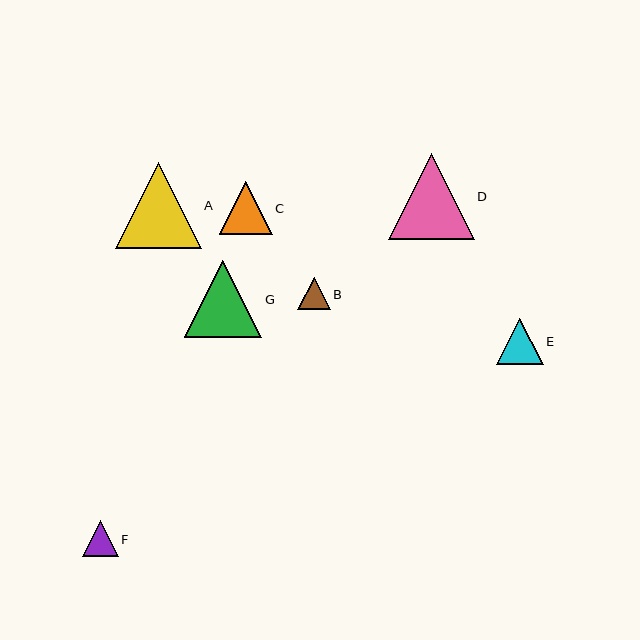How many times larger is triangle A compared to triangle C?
Triangle A is approximately 1.6 times the size of triangle C.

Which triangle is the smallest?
Triangle B is the smallest with a size of approximately 32 pixels.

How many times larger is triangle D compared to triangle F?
Triangle D is approximately 2.4 times the size of triangle F.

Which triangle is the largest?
Triangle D is the largest with a size of approximately 86 pixels.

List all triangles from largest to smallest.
From largest to smallest: D, A, G, C, E, F, B.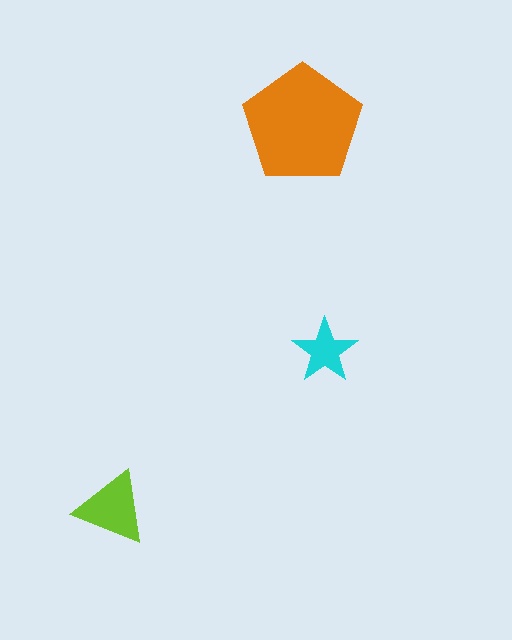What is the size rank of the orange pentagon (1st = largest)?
1st.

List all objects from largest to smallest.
The orange pentagon, the lime triangle, the cyan star.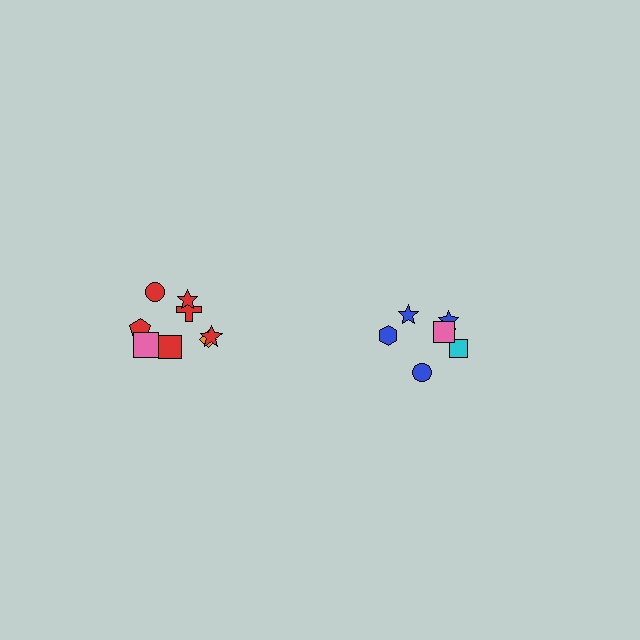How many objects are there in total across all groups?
There are 14 objects.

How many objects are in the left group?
There are 8 objects.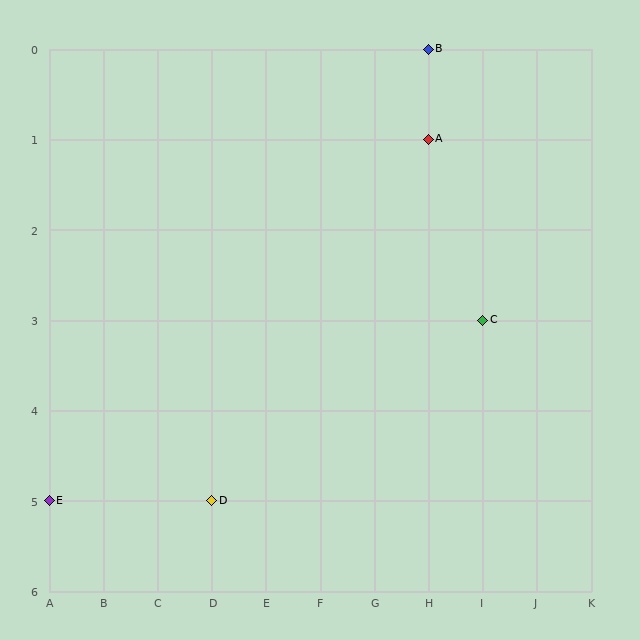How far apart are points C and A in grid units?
Points C and A are 1 column and 2 rows apart (about 2.2 grid units diagonally).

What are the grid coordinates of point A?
Point A is at grid coordinates (H, 1).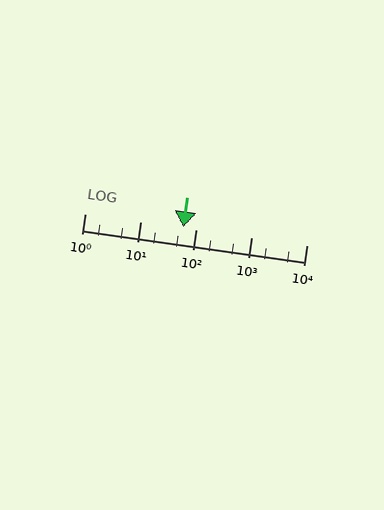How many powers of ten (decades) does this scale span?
The scale spans 4 decades, from 1 to 10000.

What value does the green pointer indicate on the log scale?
The pointer indicates approximately 59.